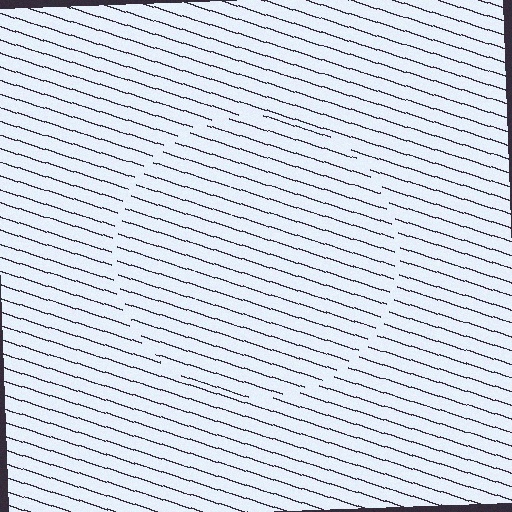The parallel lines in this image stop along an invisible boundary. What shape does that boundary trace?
An illusory circle. The interior of the shape contains the same grating, shifted by half a period — the contour is defined by the phase discontinuity where line-ends from the inner and outer gratings abut.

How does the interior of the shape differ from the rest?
The interior of the shape contains the same grating, shifted by half a period — the contour is defined by the phase discontinuity where line-ends from the inner and outer gratings abut.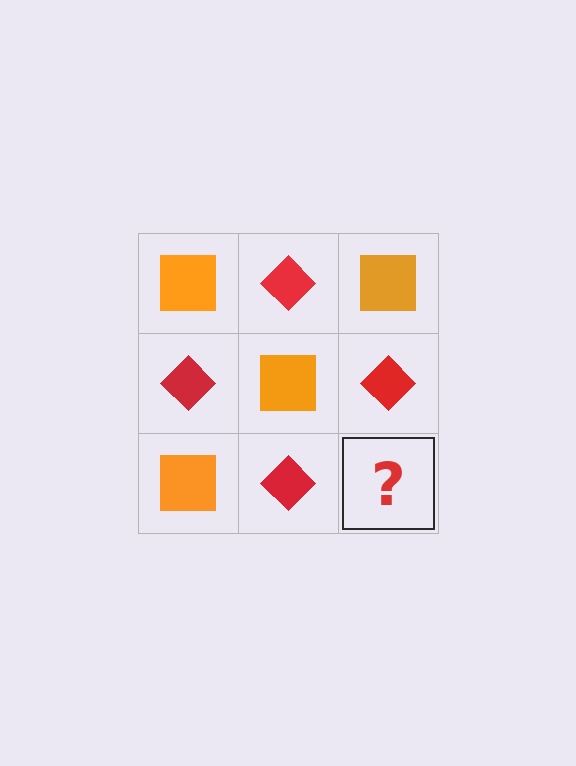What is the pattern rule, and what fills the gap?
The rule is that it alternates orange square and red diamond in a checkerboard pattern. The gap should be filled with an orange square.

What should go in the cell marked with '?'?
The missing cell should contain an orange square.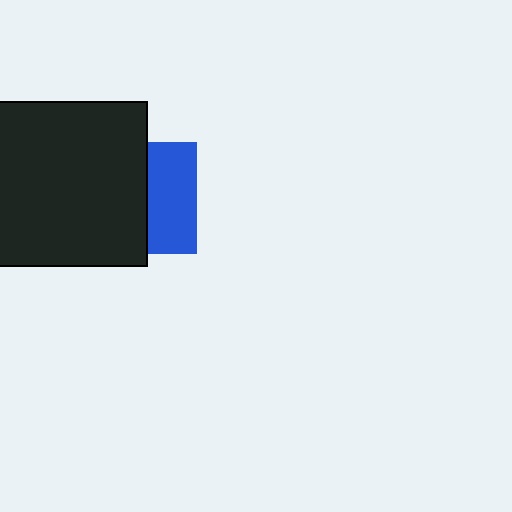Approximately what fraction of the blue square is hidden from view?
Roughly 55% of the blue square is hidden behind the black square.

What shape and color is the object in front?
The object in front is a black square.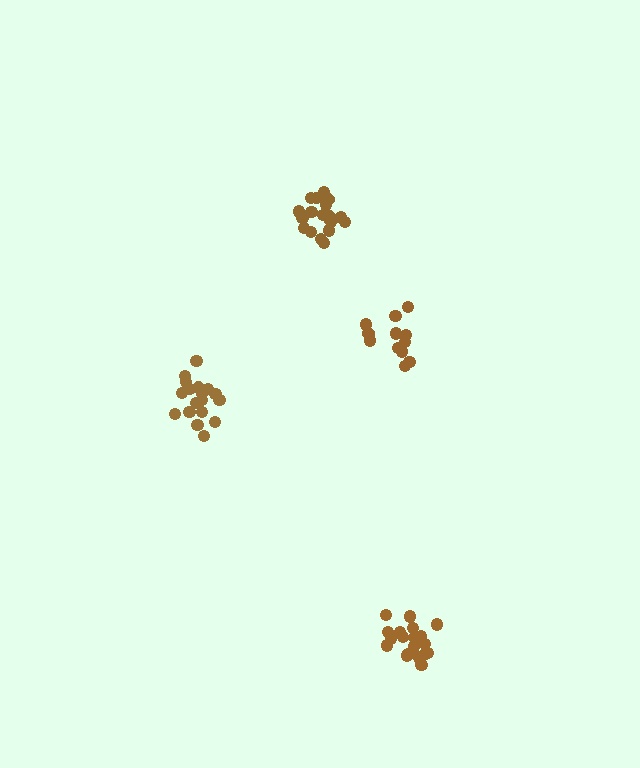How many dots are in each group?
Group 1: 13 dots, Group 2: 19 dots, Group 3: 18 dots, Group 4: 19 dots (69 total).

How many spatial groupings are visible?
There are 4 spatial groupings.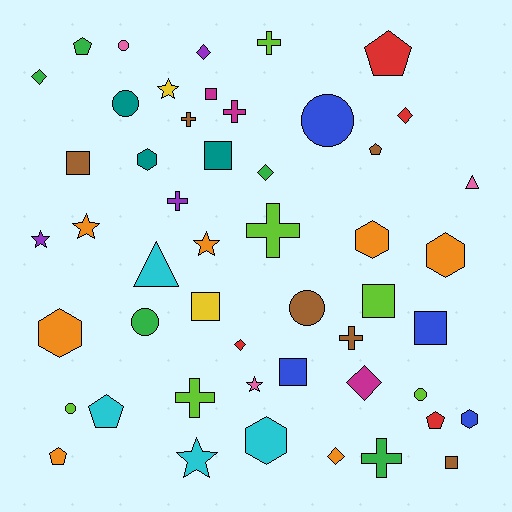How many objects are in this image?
There are 50 objects.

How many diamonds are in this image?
There are 7 diamonds.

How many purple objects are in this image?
There are 3 purple objects.